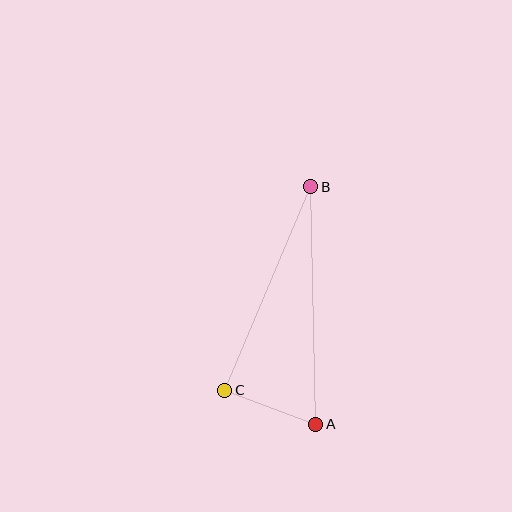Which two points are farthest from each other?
Points A and B are farthest from each other.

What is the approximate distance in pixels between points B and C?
The distance between B and C is approximately 221 pixels.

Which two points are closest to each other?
Points A and C are closest to each other.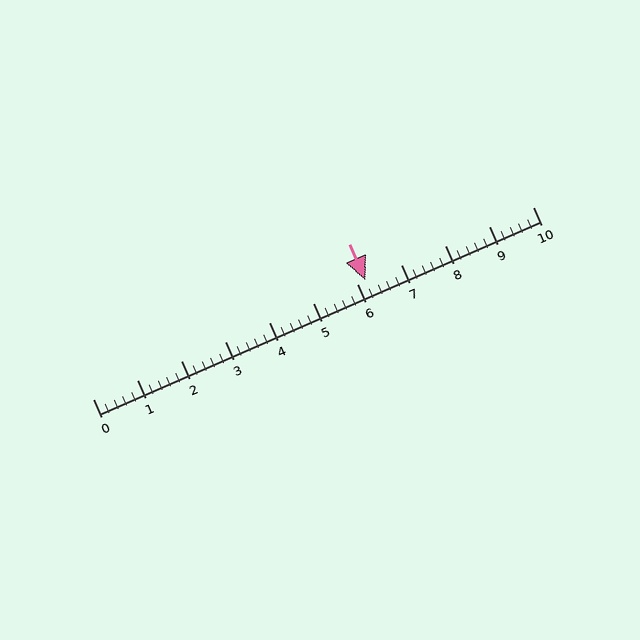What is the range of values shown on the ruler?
The ruler shows values from 0 to 10.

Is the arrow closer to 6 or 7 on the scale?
The arrow is closer to 6.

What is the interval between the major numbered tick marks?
The major tick marks are spaced 1 units apart.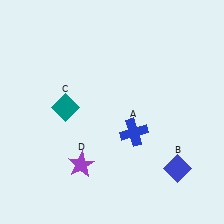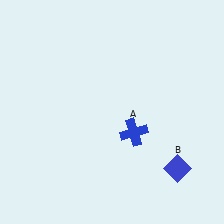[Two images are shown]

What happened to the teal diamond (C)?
The teal diamond (C) was removed in Image 2. It was in the top-left area of Image 1.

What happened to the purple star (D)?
The purple star (D) was removed in Image 2. It was in the bottom-left area of Image 1.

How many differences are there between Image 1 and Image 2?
There are 2 differences between the two images.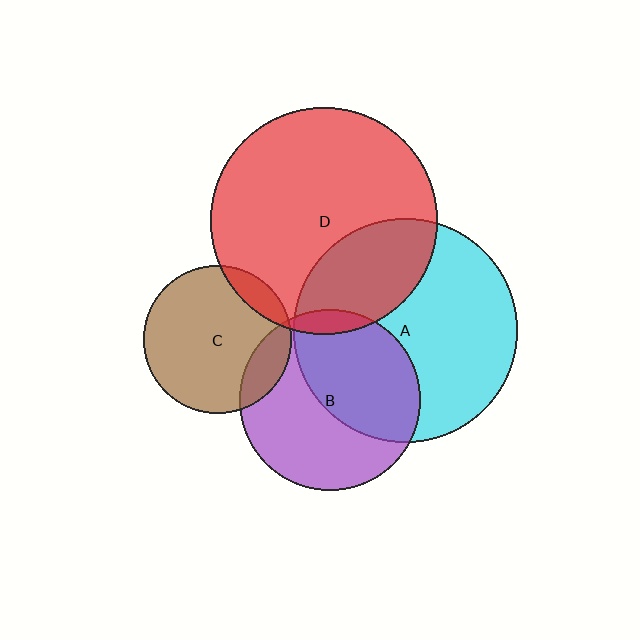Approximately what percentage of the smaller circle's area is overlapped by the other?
Approximately 15%.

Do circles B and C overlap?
Yes.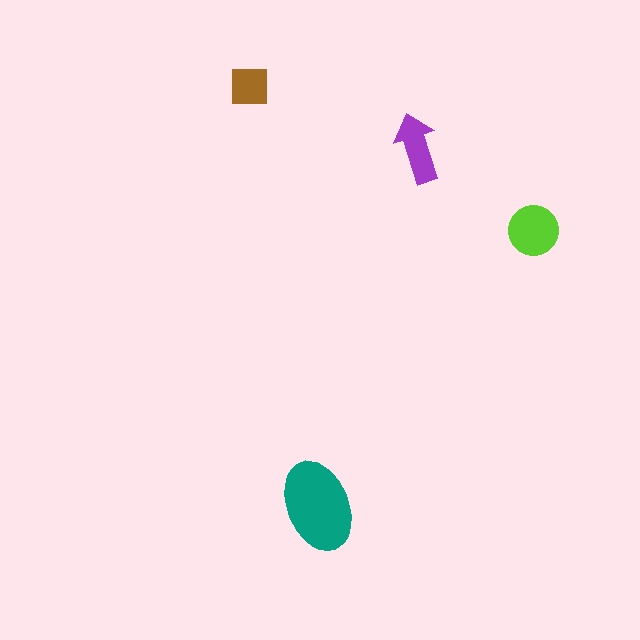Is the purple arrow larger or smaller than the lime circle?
Smaller.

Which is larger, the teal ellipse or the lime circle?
The teal ellipse.